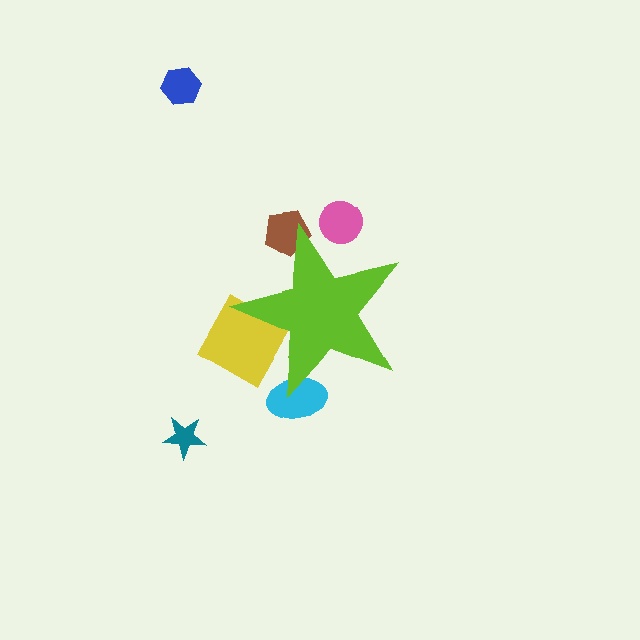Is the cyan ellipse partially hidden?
Yes, the cyan ellipse is partially hidden behind the lime star.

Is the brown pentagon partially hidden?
Yes, the brown pentagon is partially hidden behind the lime star.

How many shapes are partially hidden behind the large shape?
4 shapes are partially hidden.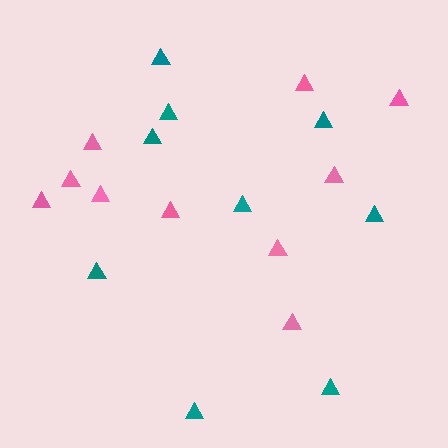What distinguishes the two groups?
There are 2 groups: one group of teal triangles (9) and one group of pink triangles (10).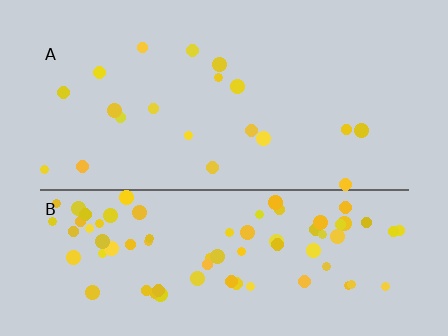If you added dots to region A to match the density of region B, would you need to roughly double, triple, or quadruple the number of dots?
Approximately quadruple.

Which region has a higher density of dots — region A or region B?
B (the bottom).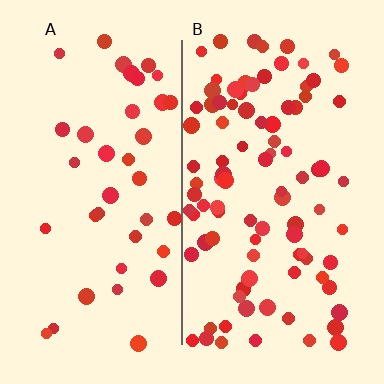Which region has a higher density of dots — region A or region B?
B (the right).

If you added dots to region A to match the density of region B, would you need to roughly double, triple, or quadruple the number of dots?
Approximately double.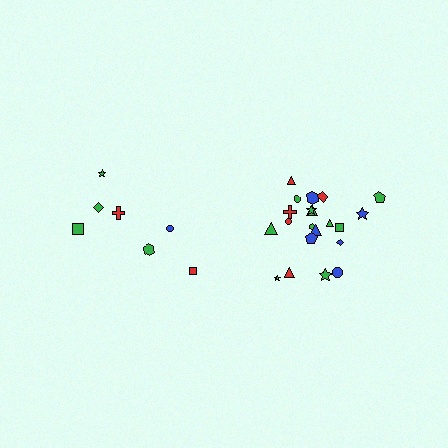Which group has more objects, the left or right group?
The right group.